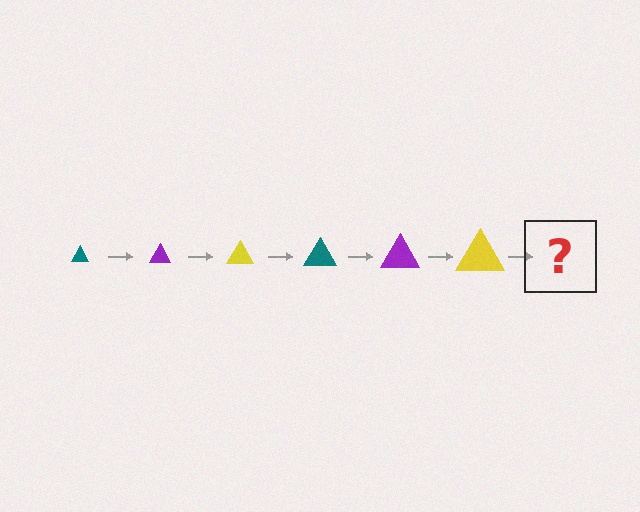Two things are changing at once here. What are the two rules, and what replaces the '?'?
The two rules are that the triangle grows larger each step and the color cycles through teal, purple, and yellow. The '?' should be a teal triangle, larger than the previous one.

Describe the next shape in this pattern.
It should be a teal triangle, larger than the previous one.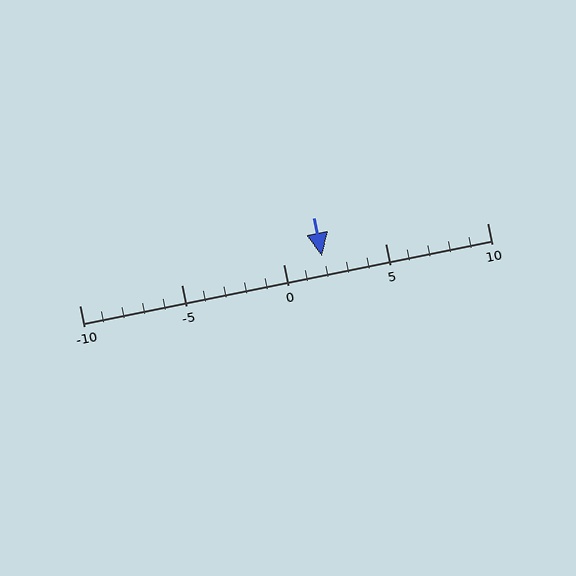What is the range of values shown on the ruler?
The ruler shows values from -10 to 10.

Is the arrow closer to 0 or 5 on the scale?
The arrow is closer to 0.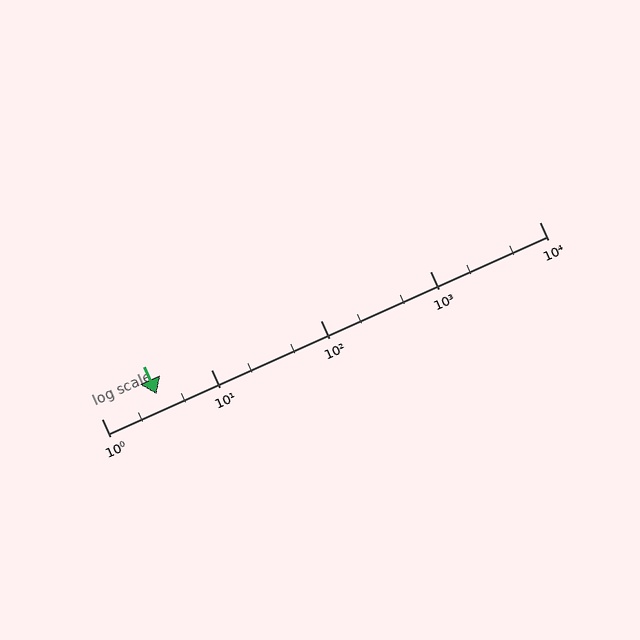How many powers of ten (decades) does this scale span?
The scale spans 4 decades, from 1 to 10000.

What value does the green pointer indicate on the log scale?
The pointer indicates approximately 3.2.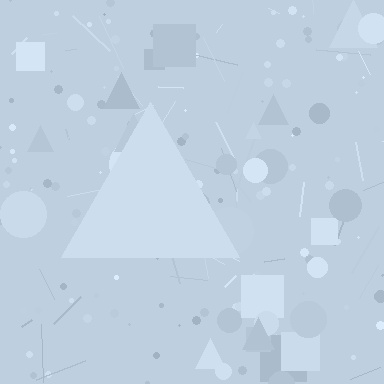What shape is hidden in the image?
A triangle is hidden in the image.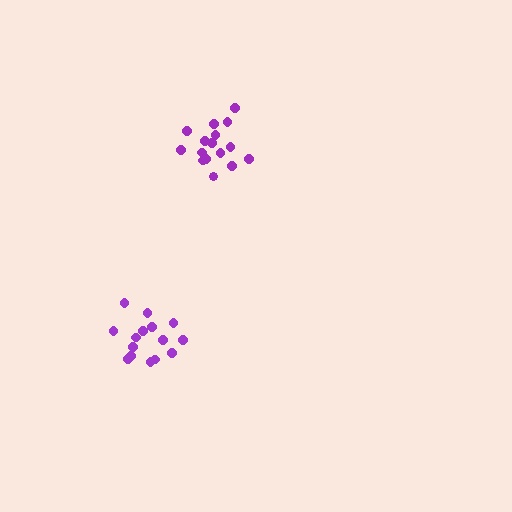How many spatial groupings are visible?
There are 2 spatial groupings.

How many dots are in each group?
Group 1: 15 dots, Group 2: 16 dots (31 total).